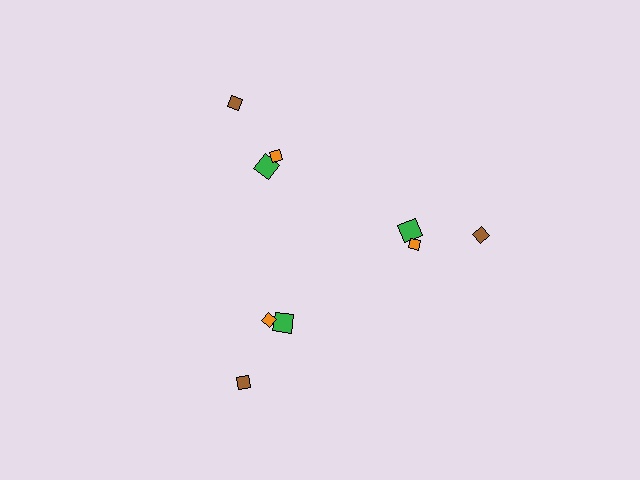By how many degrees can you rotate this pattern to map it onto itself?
The pattern maps onto itself every 120 degrees of rotation.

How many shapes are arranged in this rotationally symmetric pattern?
There are 9 shapes, arranged in 3 groups of 3.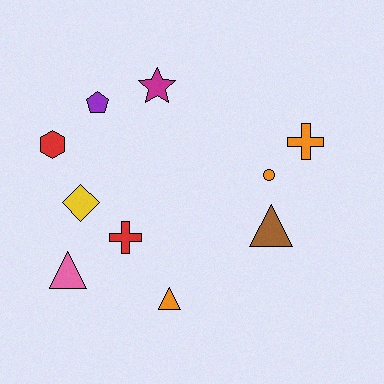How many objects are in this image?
There are 10 objects.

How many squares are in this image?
There are no squares.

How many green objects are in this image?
There are no green objects.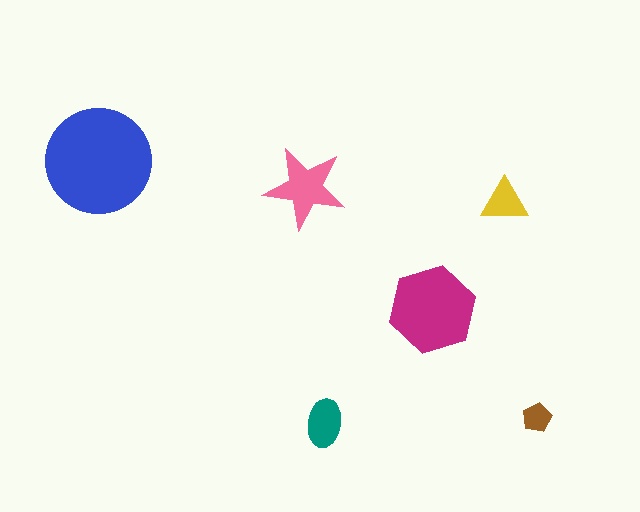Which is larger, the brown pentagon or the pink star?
The pink star.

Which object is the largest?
The blue circle.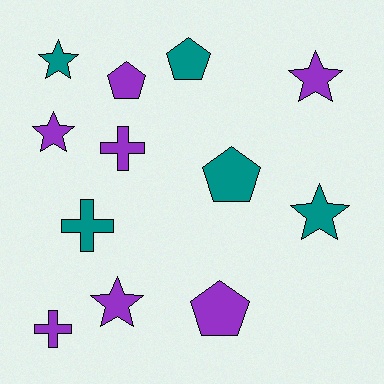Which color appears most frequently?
Purple, with 7 objects.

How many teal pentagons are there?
There are 2 teal pentagons.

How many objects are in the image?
There are 12 objects.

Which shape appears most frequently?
Star, with 5 objects.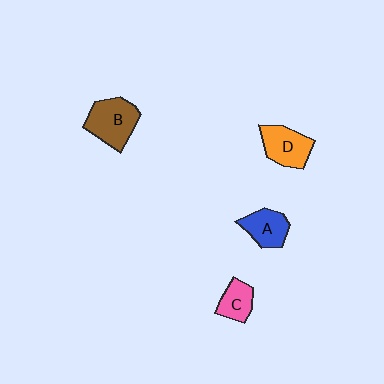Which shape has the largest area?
Shape B (brown).